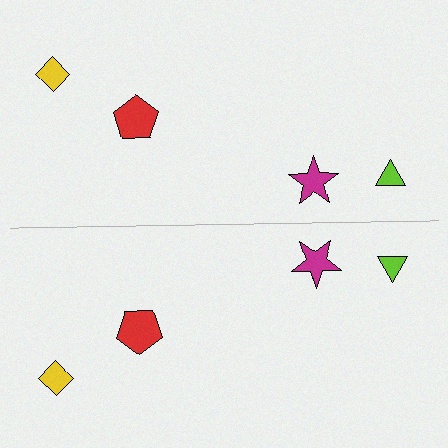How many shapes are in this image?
There are 8 shapes in this image.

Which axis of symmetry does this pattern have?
The pattern has a horizontal axis of symmetry running through the center of the image.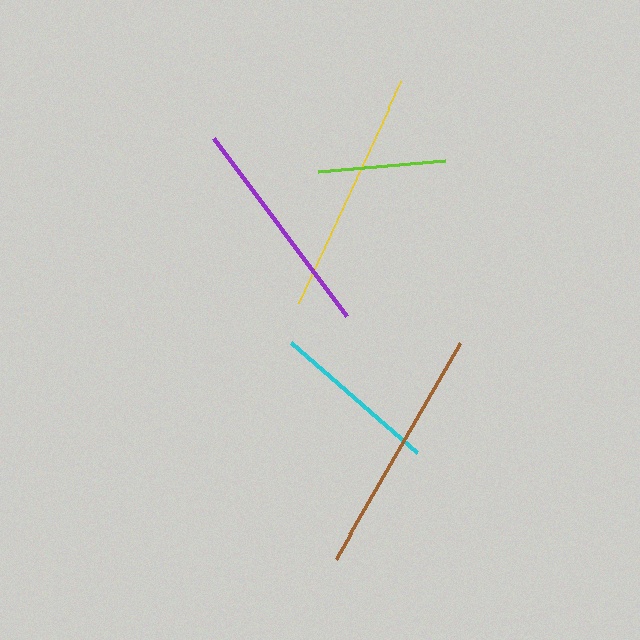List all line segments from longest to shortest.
From longest to shortest: brown, yellow, purple, cyan, lime.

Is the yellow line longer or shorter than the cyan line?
The yellow line is longer than the cyan line.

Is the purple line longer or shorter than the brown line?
The brown line is longer than the purple line.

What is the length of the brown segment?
The brown segment is approximately 249 pixels long.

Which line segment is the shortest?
The lime line is the shortest at approximately 127 pixels.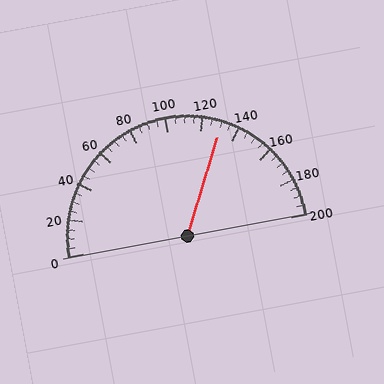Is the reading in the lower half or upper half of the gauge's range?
The reading is in the upper half of the range (0 to 200).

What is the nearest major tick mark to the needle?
The nearest major tick mark is 120.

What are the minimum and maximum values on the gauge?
The gauge ranges from 0 to 200.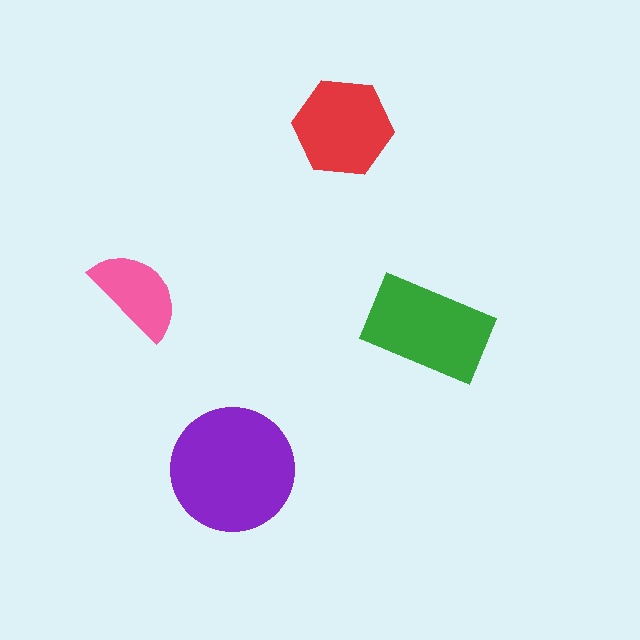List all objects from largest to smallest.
The purple circle, the green rectangle, the red hexagon, the pink semicircle.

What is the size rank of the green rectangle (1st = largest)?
2nd.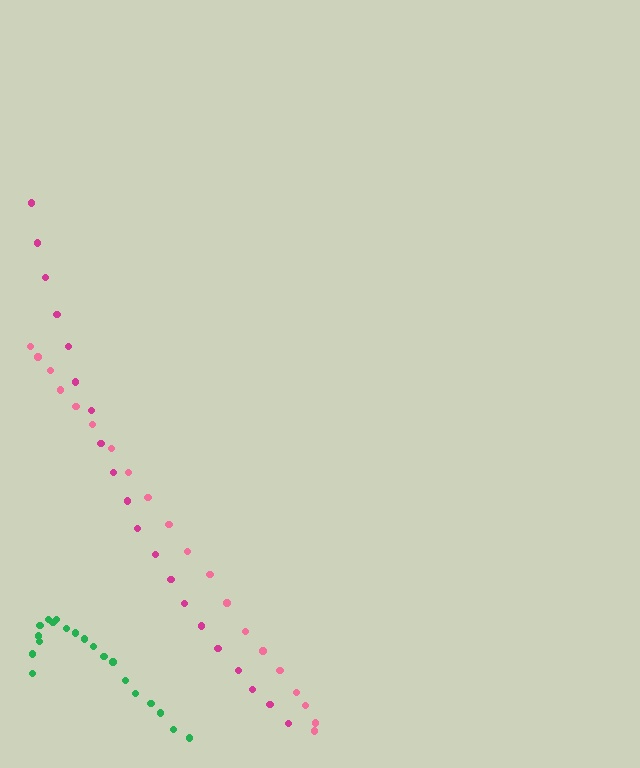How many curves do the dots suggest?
There are 3 distinct paths.